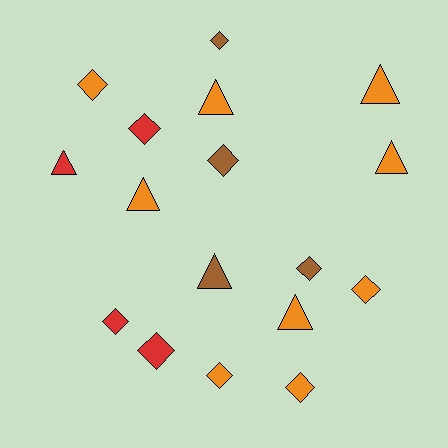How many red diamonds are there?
There are 3 red diamonds.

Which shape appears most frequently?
Diamond, with 10 objects.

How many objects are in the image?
There are 17 objects.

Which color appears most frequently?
Orange, with 9 objects.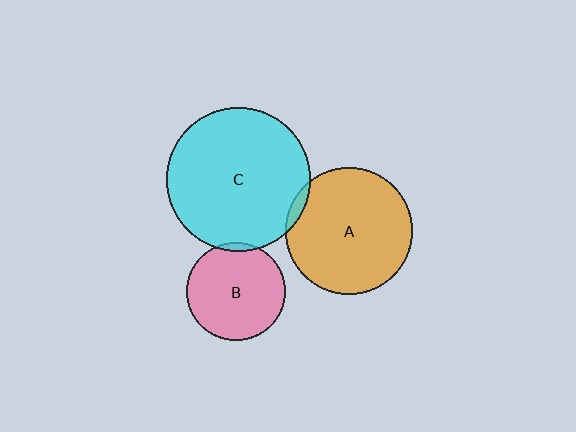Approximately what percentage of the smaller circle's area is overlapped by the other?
Approximately 5%.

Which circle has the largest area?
Circle C (cyan).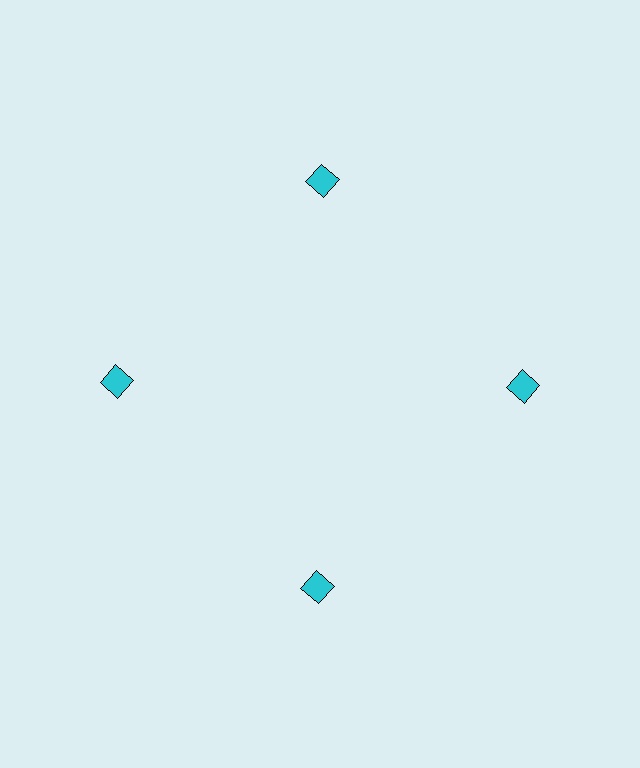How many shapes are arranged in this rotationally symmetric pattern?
There are 4 shapes, arranged in 4 groups of 1.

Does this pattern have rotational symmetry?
Yes, this pattern has 4-fold rotational symmetry. It looks the same after rotating 90 degrees around the center.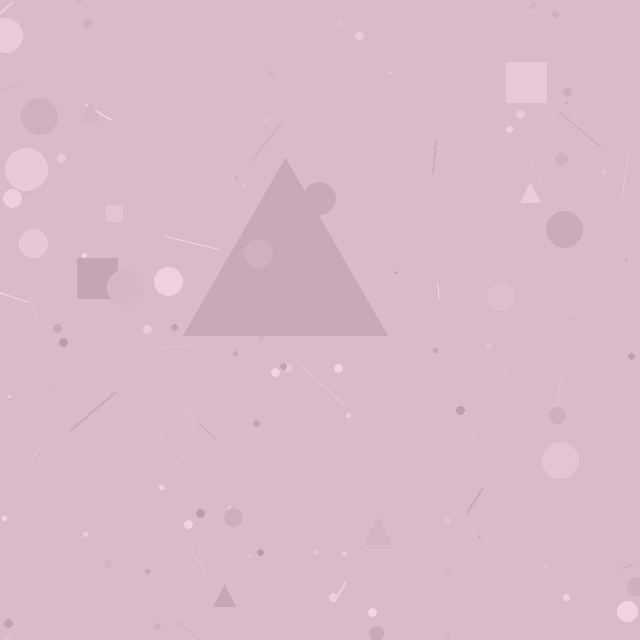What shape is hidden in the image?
A triangle is hidden in the image.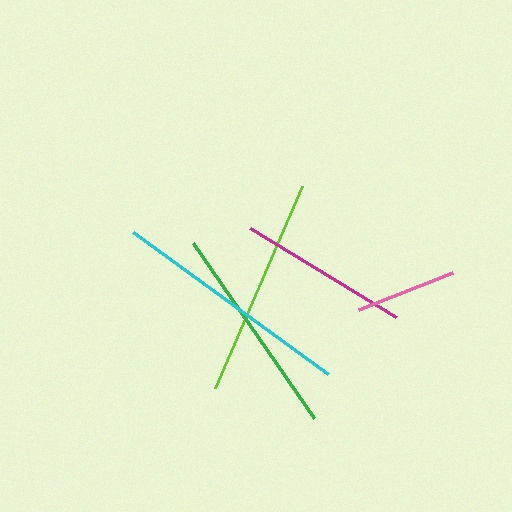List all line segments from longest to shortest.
From longest to shortest: cyan, lime, green, magenta, pink.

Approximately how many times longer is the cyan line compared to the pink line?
The cyan line is approximately 2.4 times the length of the pink line.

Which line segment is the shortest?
The pink line is the shortest at approximately 102 pixels.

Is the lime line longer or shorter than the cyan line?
The cyan line is longer than the lime line.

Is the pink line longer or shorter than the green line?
The green line is longer than the pink line.